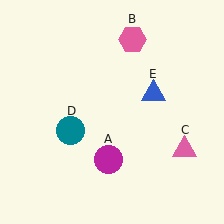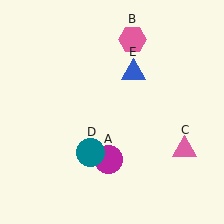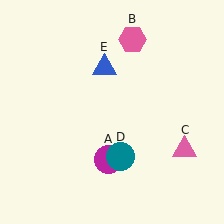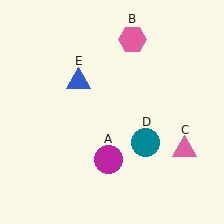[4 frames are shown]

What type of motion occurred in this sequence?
The teal circle (object D), blue triangle (object E) rotated counterclockwise around the center of the scene.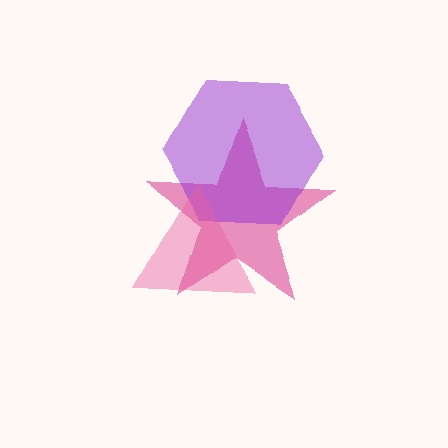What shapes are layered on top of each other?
The layered shapes are: a magenta star, a purple hexagon, a pink triangle.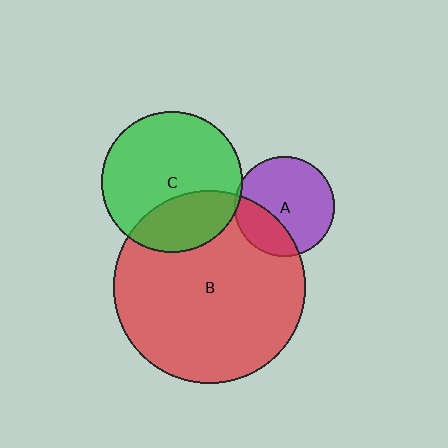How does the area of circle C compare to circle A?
Approximately 2.0 times.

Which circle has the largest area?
Circle B (red).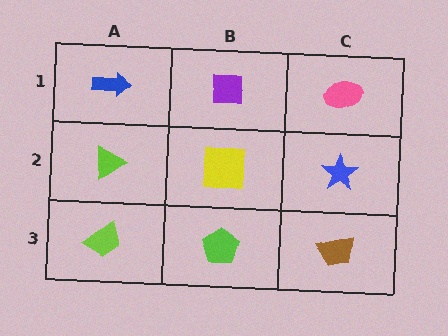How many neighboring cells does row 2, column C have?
3.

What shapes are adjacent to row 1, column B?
A yellow square (row 2, column B), a blue arrow (row 1, column A), a pink ellipse (row 1, column C).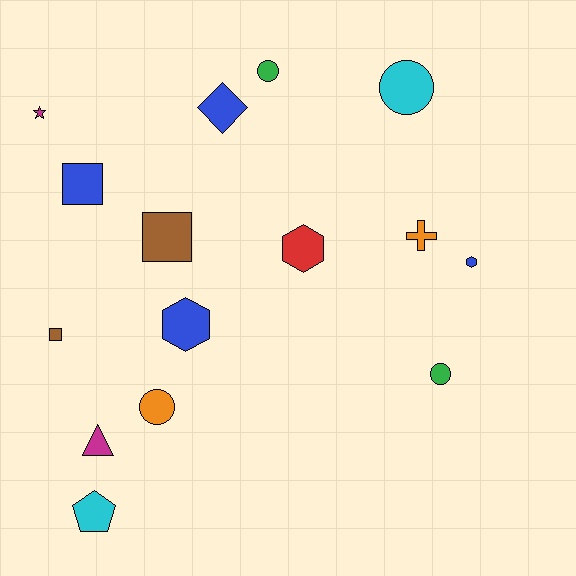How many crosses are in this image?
There is 1 cross.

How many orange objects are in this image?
There are 2 orange objects.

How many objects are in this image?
There are 15 objects.